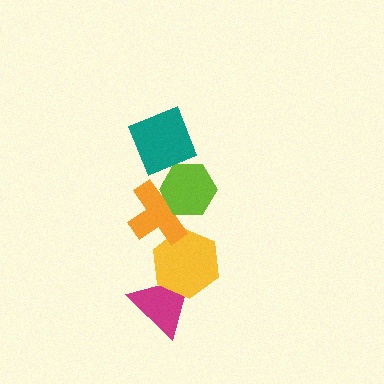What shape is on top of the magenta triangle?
The yellow hexagon is on top of the magenta triangle.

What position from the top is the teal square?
The teal square is 1st from the top.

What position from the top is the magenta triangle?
The magenta triangle is 5th from the top.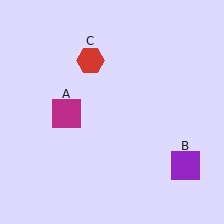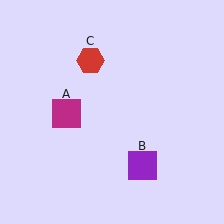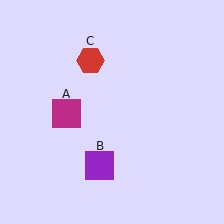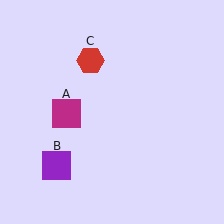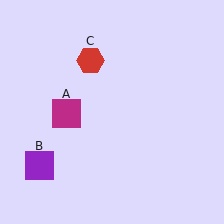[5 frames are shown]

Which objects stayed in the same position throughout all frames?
Magenta square (object A) and red hexagon (object C) remained stationary.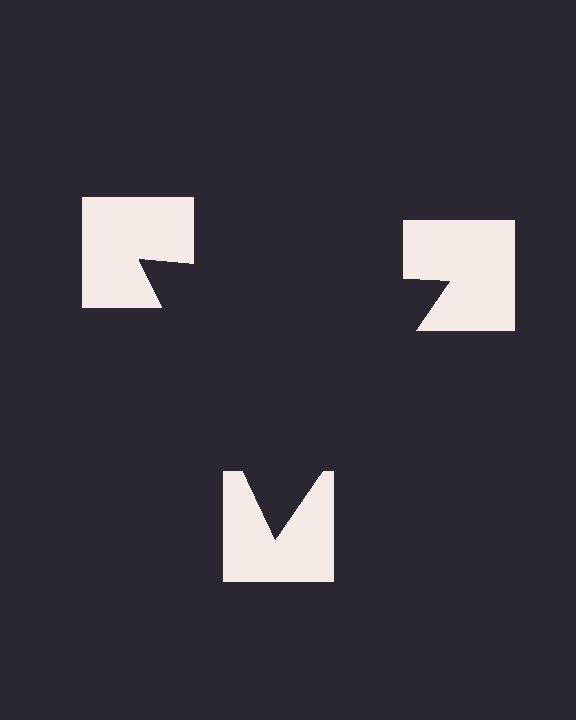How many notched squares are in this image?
There are 3 — one at each vertex of the illusory triangle.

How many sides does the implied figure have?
3 sides.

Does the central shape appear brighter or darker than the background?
It typically appears slightly darker than the background, even though no actual brightness change is drawn.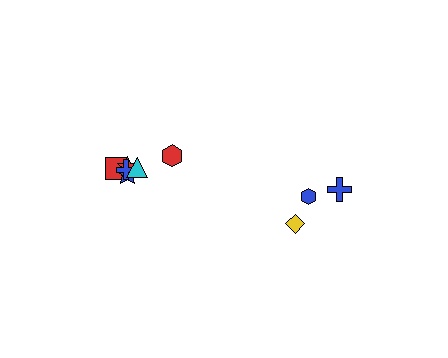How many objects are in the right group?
There are 3 objects.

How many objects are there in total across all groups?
There are 9 objects.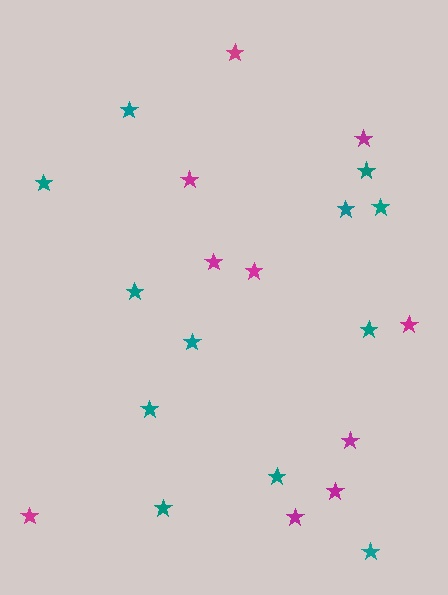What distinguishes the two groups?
There are 2 groups: one group of teal stars (12) and one group of magenta stars (10).